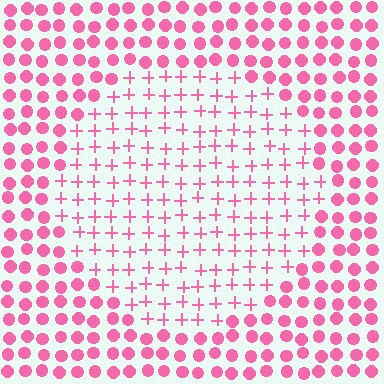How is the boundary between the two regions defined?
The boundary is defined by a change in element shape: plus signs inside vs. circles outside. All elements share the same color and spacing.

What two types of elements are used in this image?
The image uses plus signs inside the circle region and circles outside it.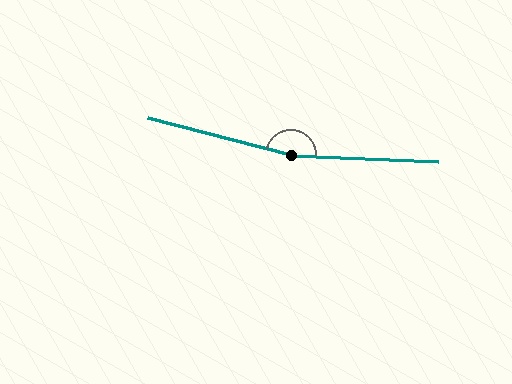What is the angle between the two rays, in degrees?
Approximately 168 degrees.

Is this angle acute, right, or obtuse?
It is obtuse.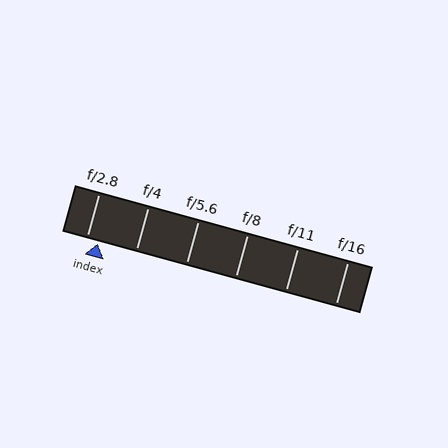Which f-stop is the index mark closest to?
The index mark is closest to f/2.8.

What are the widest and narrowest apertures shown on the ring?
The widest aperture shown is f/2.8 and the narrowest is f/16.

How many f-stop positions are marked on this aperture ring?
There are 6 f-stop positions marked.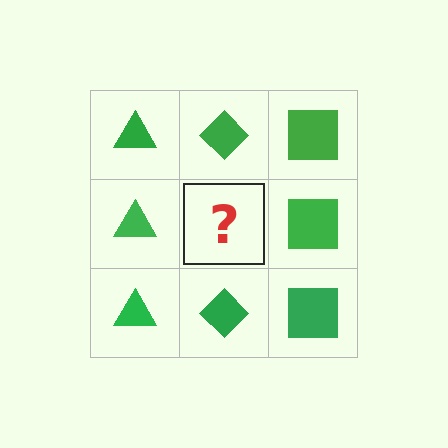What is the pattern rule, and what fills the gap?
The rule is that each column has a consistent shape. The gap should be filled with a green diamond.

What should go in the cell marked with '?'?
The missing cell should contain a green diamond.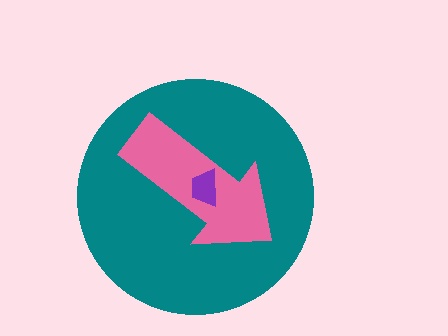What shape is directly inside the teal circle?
The pink arrow.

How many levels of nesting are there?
3.